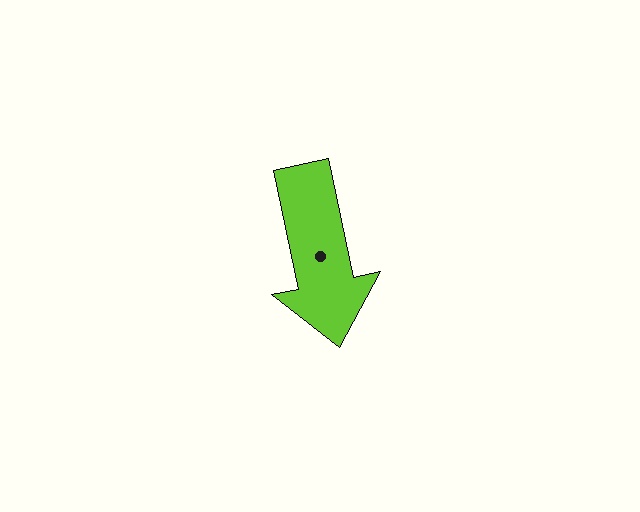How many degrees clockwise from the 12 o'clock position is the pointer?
Approximately 168 degrees.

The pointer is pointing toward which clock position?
Roughly 6 o'clock.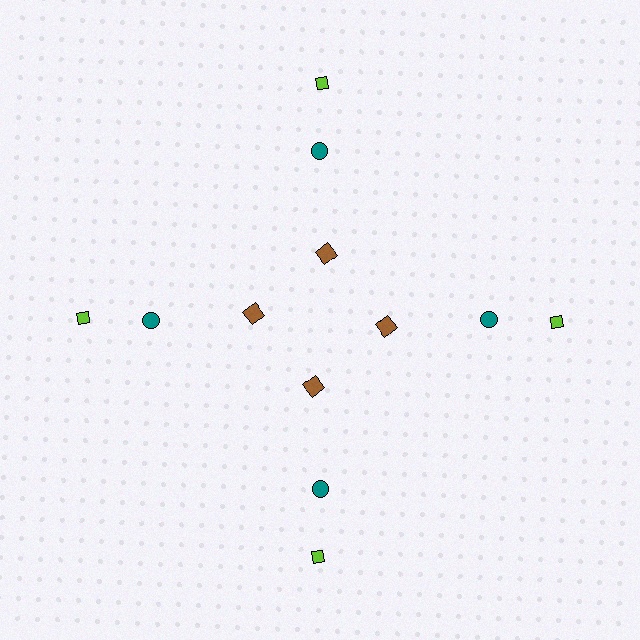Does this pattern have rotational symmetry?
Yes, this pattern has 4-fold rotational symmetry. It looks the same after rotating 90 degrees around the center.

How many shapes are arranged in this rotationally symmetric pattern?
There are 12 shapes, arranged in 4 groups of 3.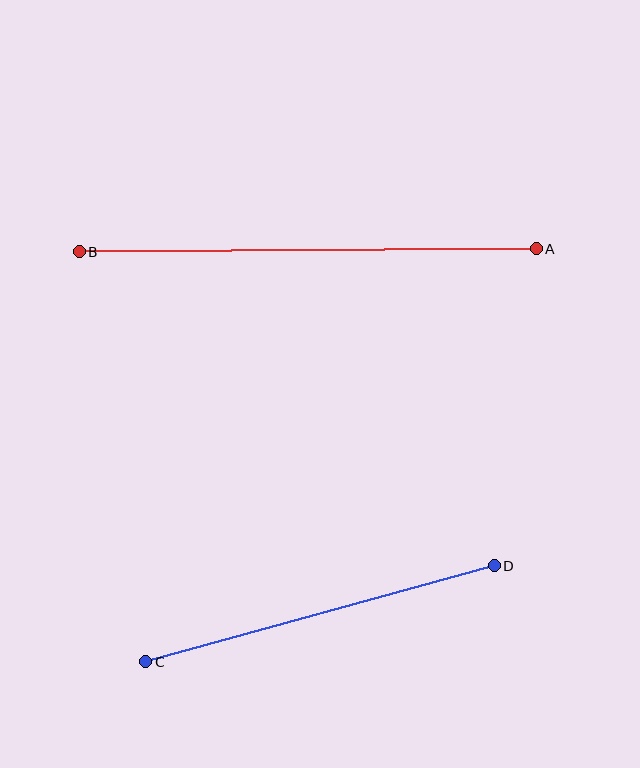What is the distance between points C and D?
The distance is approximately 361 pixels.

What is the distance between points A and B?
The distance is approximately 457 pixels.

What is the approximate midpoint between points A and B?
The midpoint is at approximately (308, 250) pixels.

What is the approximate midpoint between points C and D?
The midpoint is at approximately (320, 614) pixels.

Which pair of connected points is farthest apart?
Points A and B are farthest apart.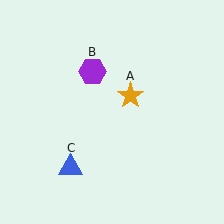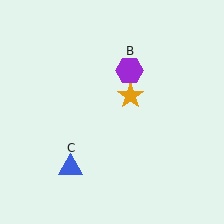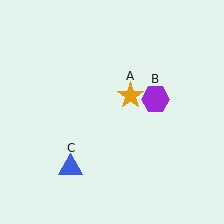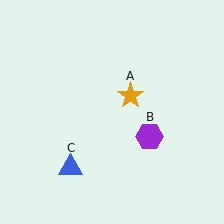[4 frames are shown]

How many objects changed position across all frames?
1 object changed position: purple hexagon (object B).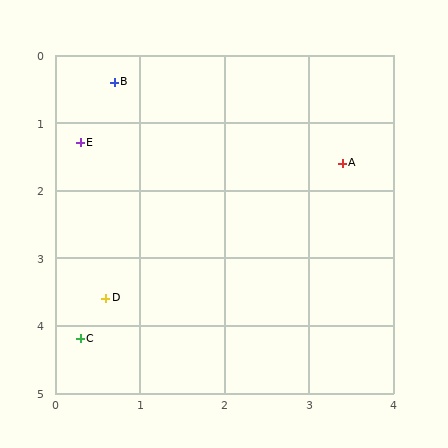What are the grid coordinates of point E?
Point E is at approximately (0.3, 1.3).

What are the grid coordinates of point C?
Point C is at approximately (0.3, 4.2).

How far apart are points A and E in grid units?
Points A and E are about 3.1 grid units apart.